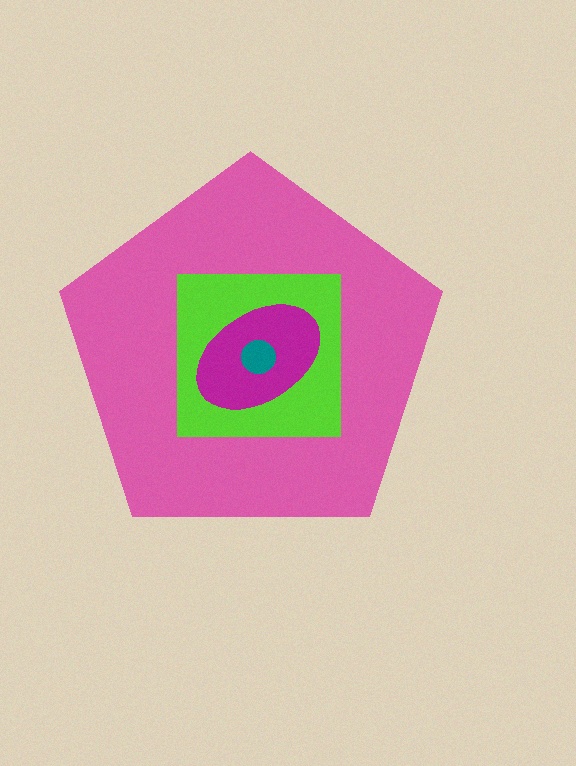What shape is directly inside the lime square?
The magenta ellipse.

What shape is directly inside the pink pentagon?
The lime square.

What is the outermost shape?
The pink pentagon.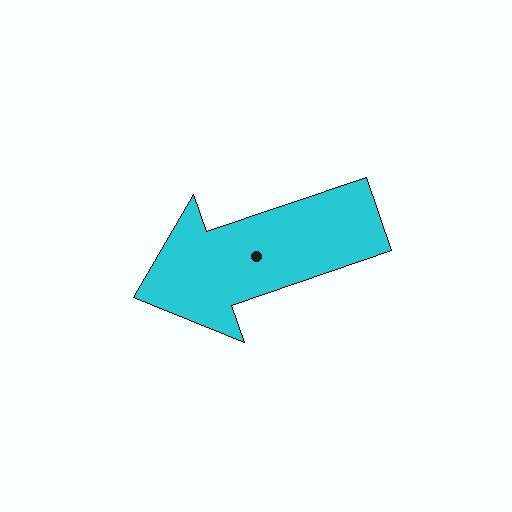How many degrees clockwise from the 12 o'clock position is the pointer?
Approximately 251 degrees.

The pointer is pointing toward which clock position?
Roughly 8 o'clock.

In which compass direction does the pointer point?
West.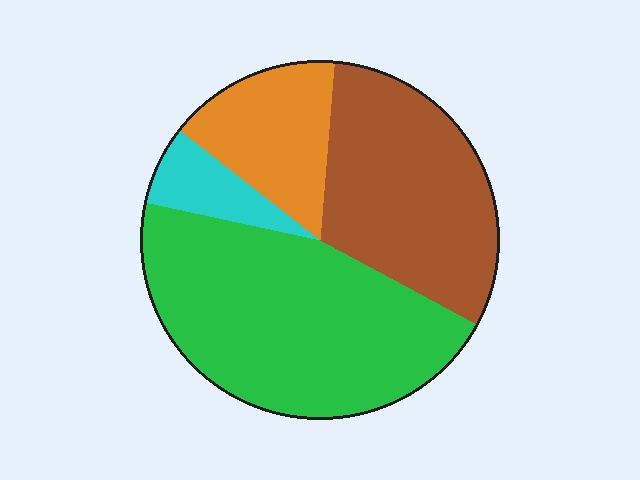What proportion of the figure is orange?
Orange takes up about one sixth (1/6) of the figure.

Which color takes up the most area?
Green, at roughly 45%.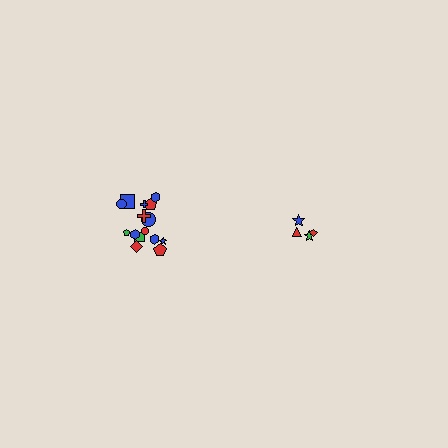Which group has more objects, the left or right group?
The left group.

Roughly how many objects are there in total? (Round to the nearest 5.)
Roughly 20 objects in total.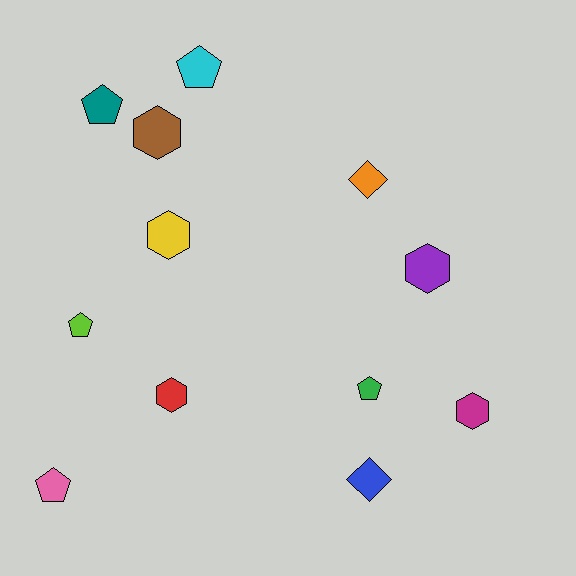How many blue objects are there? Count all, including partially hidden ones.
There is 1 blue object.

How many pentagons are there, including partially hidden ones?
There are 5 pentagons.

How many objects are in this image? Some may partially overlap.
There are 12 objects.